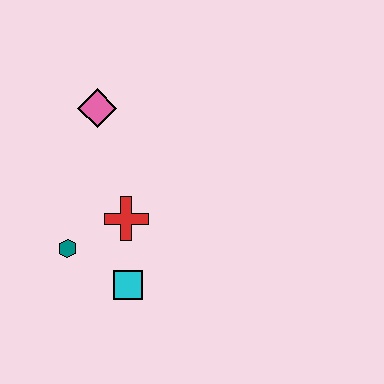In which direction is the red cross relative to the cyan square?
The red cross is above the cyan square.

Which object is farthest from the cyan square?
The pink diamond is farthest from the cyan square.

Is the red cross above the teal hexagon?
Yes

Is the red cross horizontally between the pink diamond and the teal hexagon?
No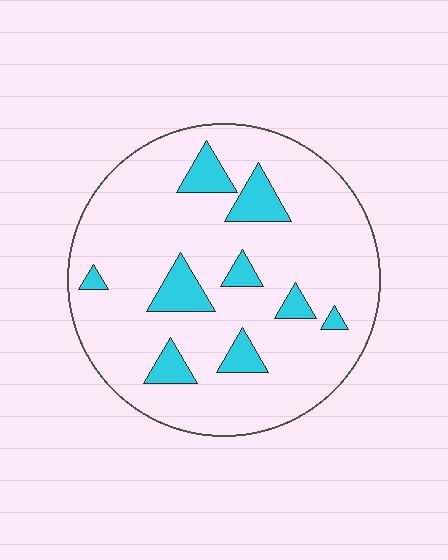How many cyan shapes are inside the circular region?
9.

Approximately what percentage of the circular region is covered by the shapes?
Approximately 15%.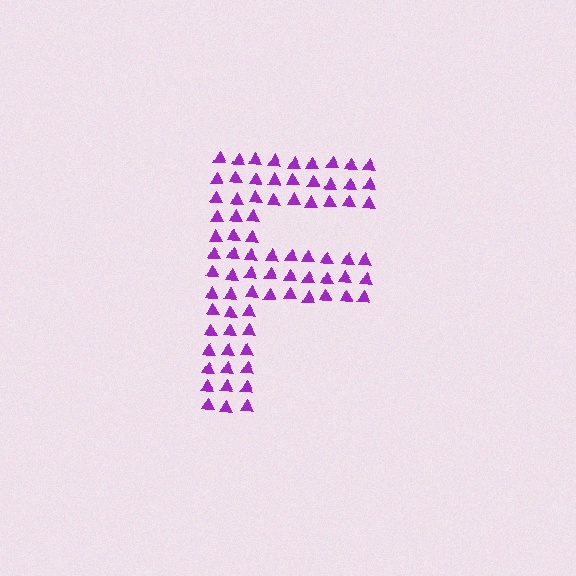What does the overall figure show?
The overall figure shows the letter F.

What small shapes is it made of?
It is made of small triangles.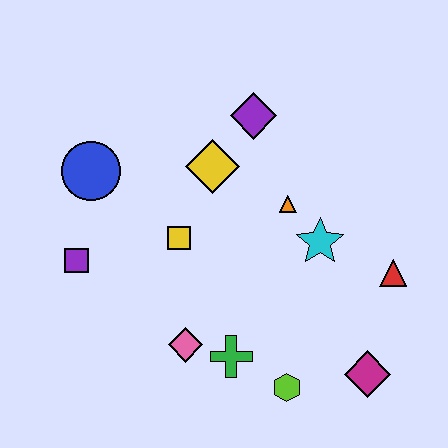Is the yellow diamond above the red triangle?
Yes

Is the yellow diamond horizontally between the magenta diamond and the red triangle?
No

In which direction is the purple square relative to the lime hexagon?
The purple square is to the left of the lime hexagon.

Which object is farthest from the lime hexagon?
The blue circle is farthest from the lime hexagon.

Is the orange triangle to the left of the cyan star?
Yes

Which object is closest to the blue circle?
The purple square is closest to the blue circle.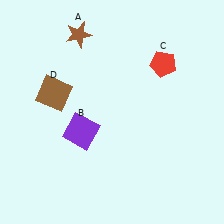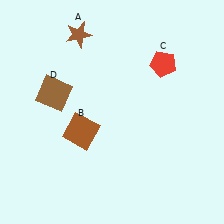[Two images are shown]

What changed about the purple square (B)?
In Image 1, B is purple. In Image 2, it changed to brown.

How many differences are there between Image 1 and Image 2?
There is 1 difference between the two images.